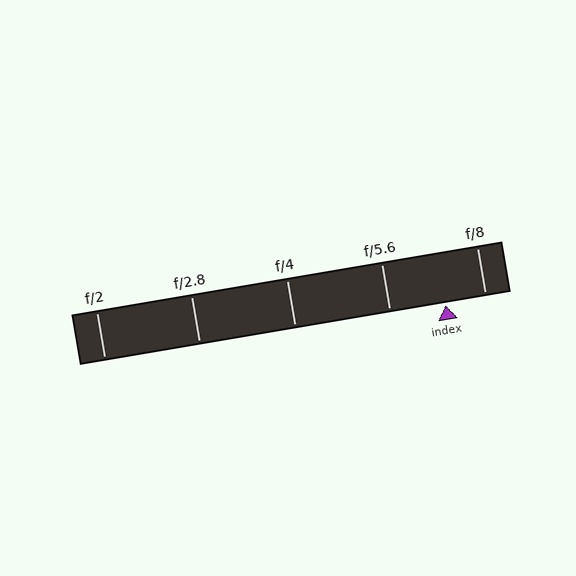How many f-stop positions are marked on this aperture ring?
There are 5 f-stop positions marked.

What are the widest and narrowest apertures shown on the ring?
The widest aperture shown is f/2 and the narrowest is f/8.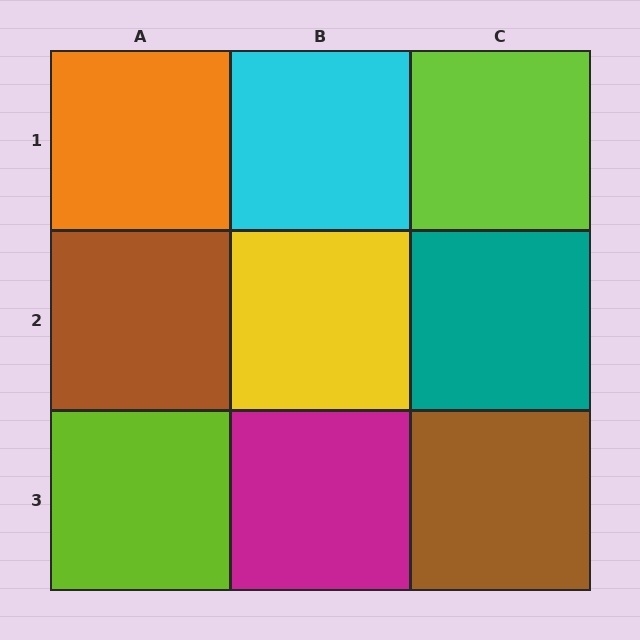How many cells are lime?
2 cells are lime.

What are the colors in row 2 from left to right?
Brown, yellow, teal.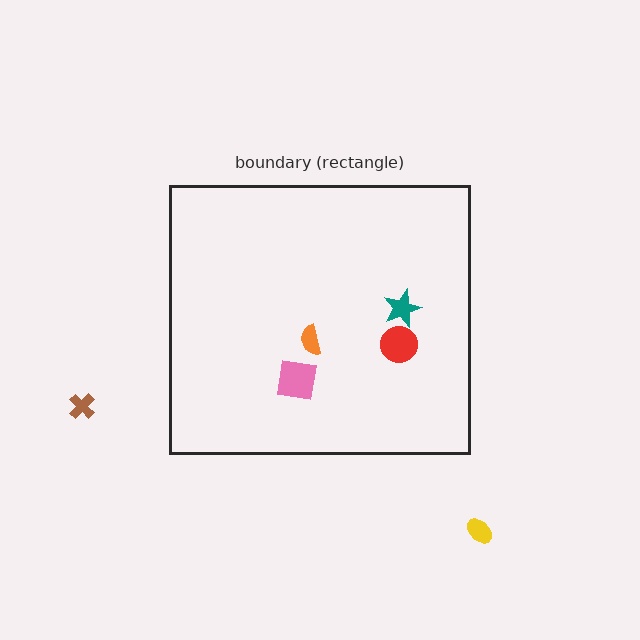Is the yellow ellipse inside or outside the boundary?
Outside.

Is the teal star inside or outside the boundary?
Inside.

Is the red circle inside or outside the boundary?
Inside.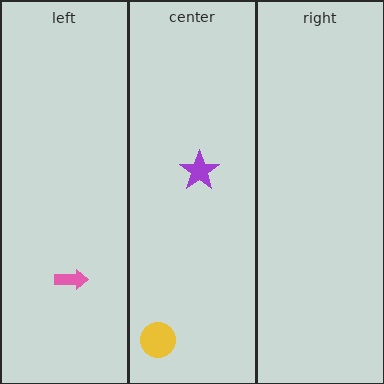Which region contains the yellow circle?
The center region.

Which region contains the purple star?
The center region.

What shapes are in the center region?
The yellow circle, the purple star.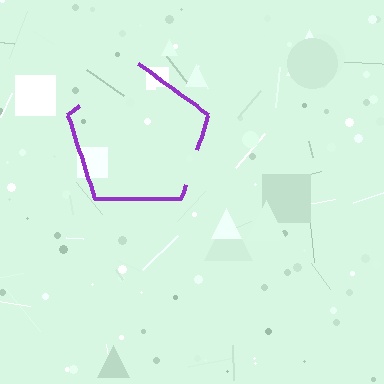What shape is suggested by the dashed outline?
The dashed outline suggests a pentagon.